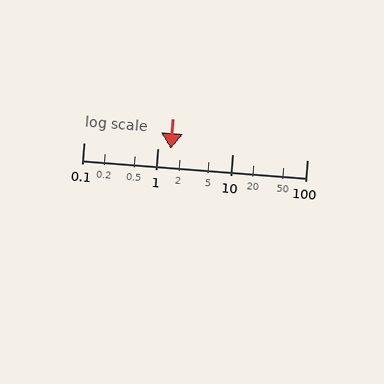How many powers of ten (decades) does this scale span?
The scale spans 3 decades, from 0.1 to 100.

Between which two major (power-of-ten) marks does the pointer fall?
The pointer is between 1 and 10.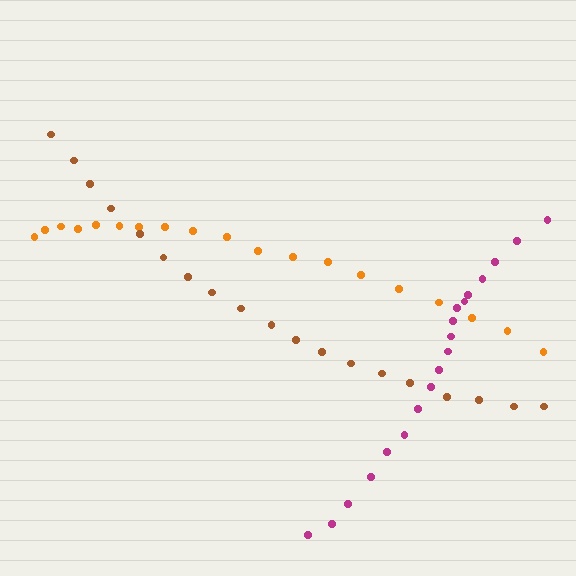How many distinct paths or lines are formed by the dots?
There are 3 distinct paths.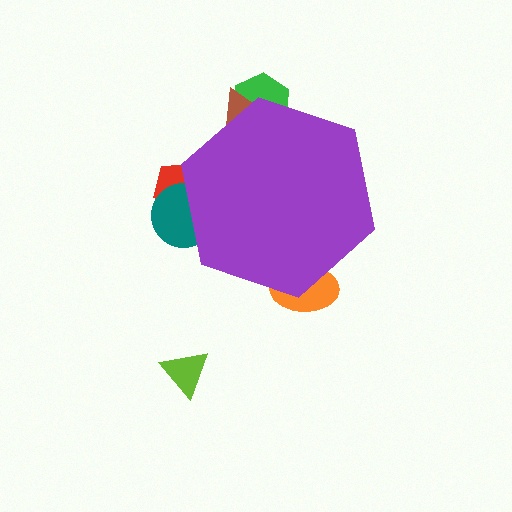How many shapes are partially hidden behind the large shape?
5 shapes are partially hidden.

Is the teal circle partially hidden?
Yes, the teal circle is partially hidden behind the purple hexagon.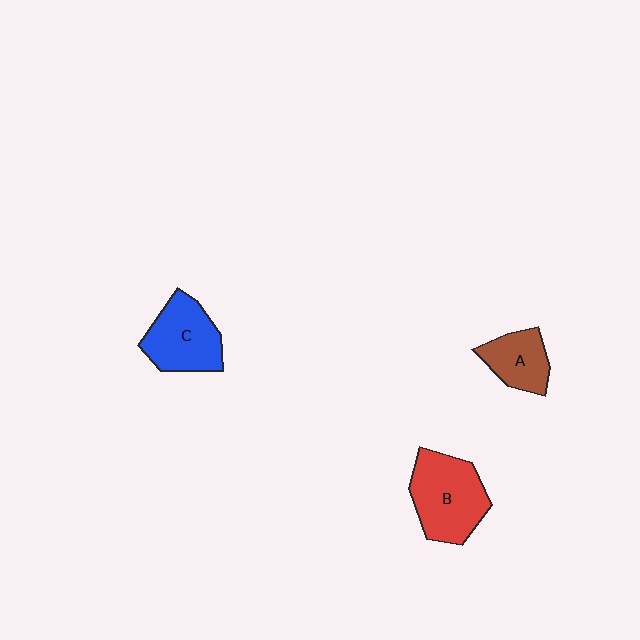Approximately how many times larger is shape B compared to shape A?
Approximately 1.7 times.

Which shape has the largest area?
Shape B (red).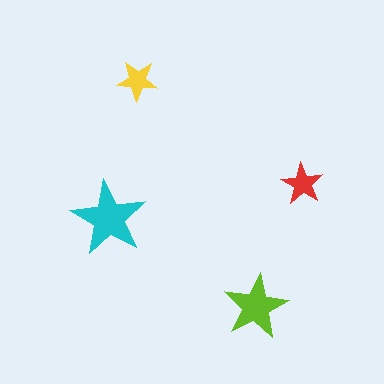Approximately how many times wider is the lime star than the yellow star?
About 1.5 times wider.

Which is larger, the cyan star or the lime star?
The cyan one.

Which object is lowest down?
The lime star is bottommost.